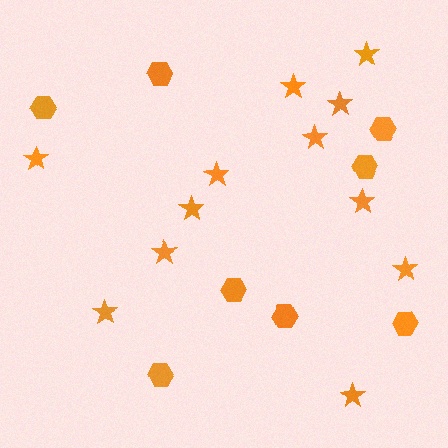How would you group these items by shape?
There are 2 groups: one group of stars (12) and one group of hexagons (8).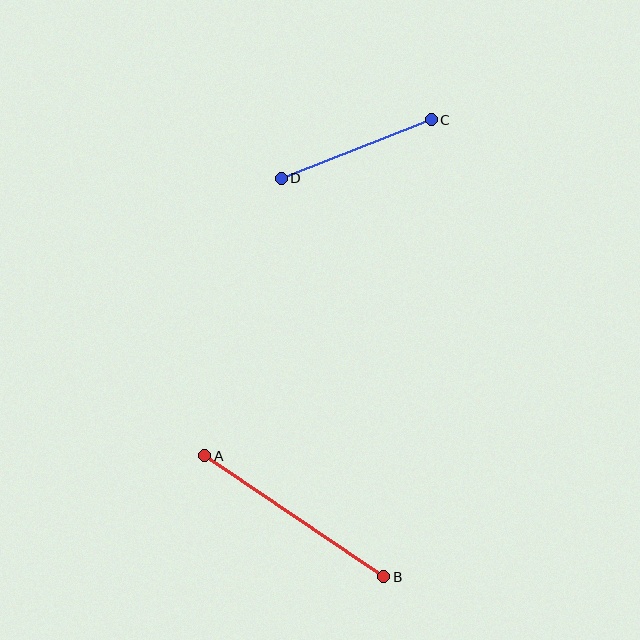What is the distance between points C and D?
The distance is approximately 161 pixels.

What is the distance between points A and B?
The distance is approximately 216 pixels.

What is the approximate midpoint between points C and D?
The midpoint is at approximately (356, 149) pixels.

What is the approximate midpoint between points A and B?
The midpoint is at approximately (294, 516) pixels.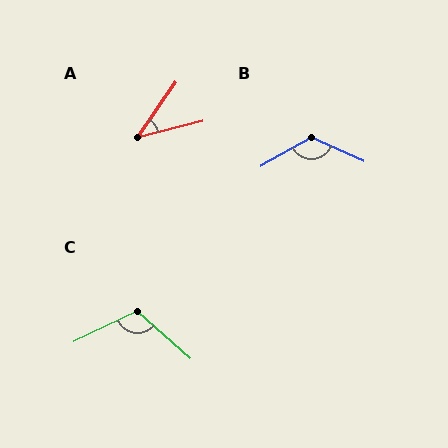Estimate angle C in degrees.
Approximately 113 degrees.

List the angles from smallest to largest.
A (41°), C (113°), B (127°).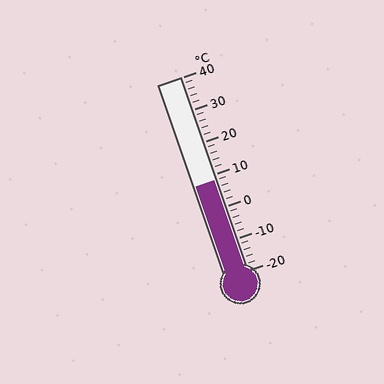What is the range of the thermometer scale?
The thermometer scale ranges from -20°C to 40°C.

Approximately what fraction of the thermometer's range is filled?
The thermometer is filled to approximately 45% of its range.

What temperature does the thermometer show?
The thermometer shows approximately 8°C.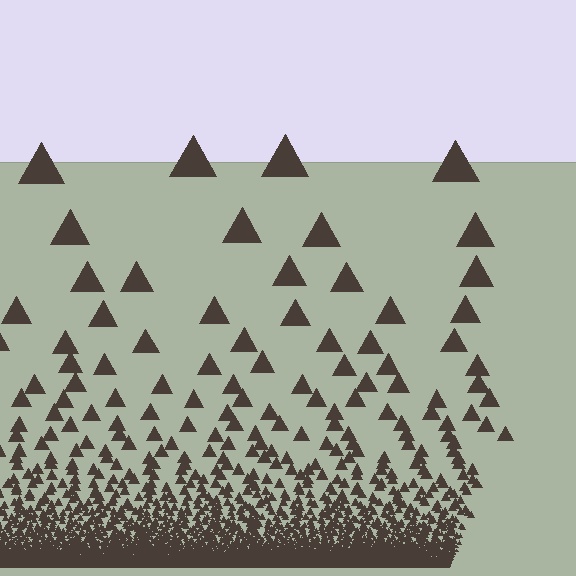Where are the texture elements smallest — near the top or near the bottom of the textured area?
Near the bottom.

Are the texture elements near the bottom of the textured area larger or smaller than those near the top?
Smaller. The gradient is inverted — elements near the bottom are smaller and denser.